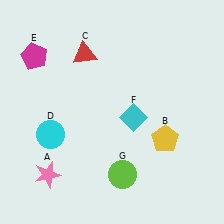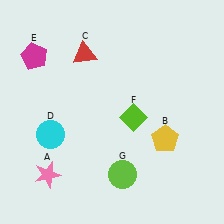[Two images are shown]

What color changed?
The diamond (F) changed from cyan in Image 1 to lime in Image 2.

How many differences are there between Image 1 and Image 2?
There is 1 difference between the two images.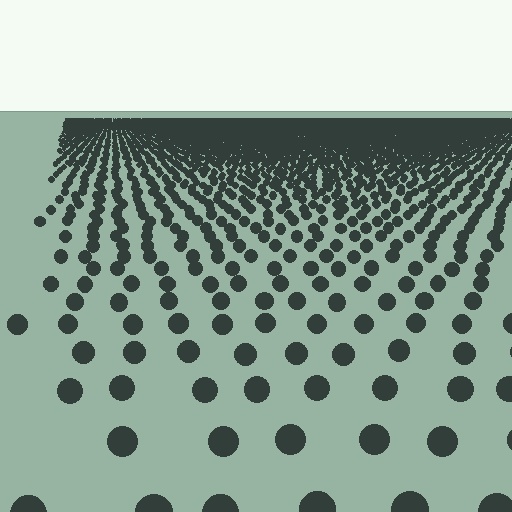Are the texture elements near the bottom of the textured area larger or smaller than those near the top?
Larger. Near the bottom, elements are closer to the viewer and appear at a bigger on-screen size.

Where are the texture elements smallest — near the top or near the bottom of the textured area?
Near the top.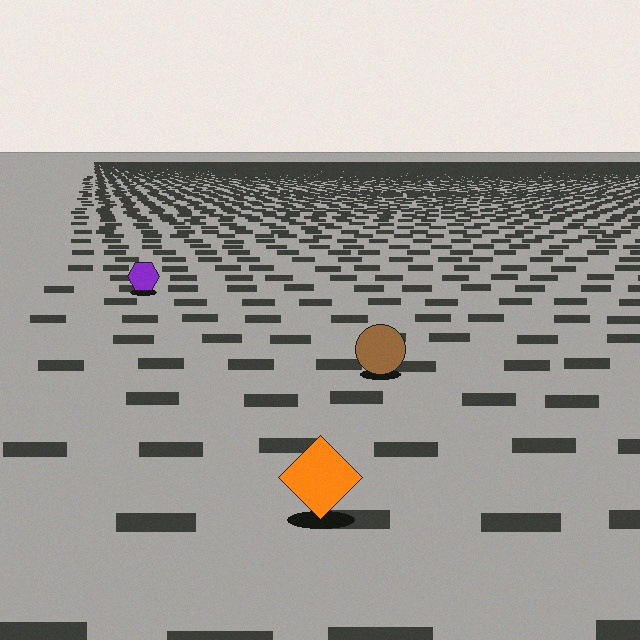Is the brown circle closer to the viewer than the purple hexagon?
Yes. The brown circle is closer — you can tell from the texture gradient: the ground texture is coarser near it.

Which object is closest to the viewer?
The orange diamond is closest. The texture marks near it are larger and more spread out.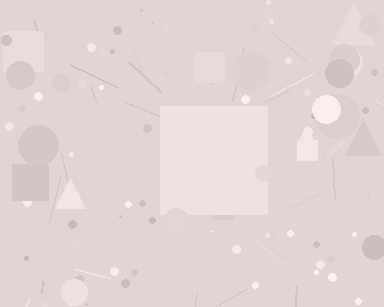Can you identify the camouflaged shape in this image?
The camouflaged shape is a square.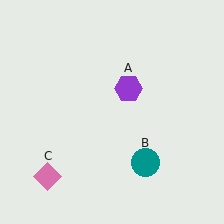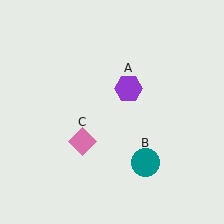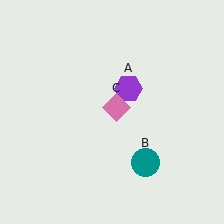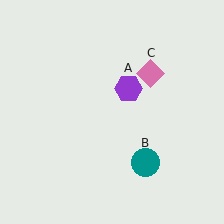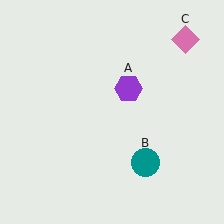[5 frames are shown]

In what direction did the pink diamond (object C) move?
The pink diamond (object C) moved up and to the right.